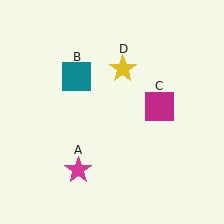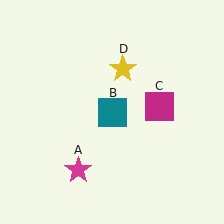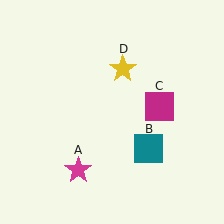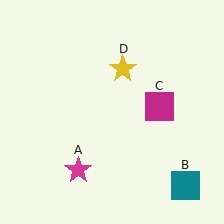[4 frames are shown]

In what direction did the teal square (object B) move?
The teal square (object B) moved down and to the right.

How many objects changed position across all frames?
1 object changed position: teal square (object B).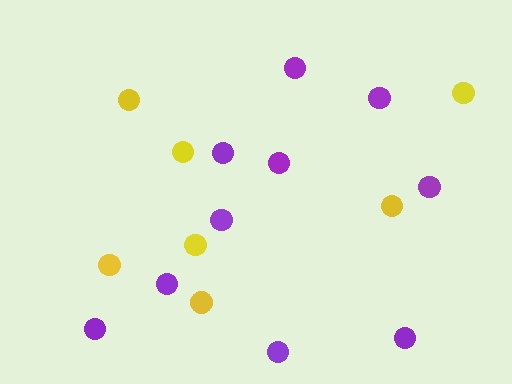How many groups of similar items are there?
There are 2 groups: one group of purple circles (10) and one group of yellow circles (7).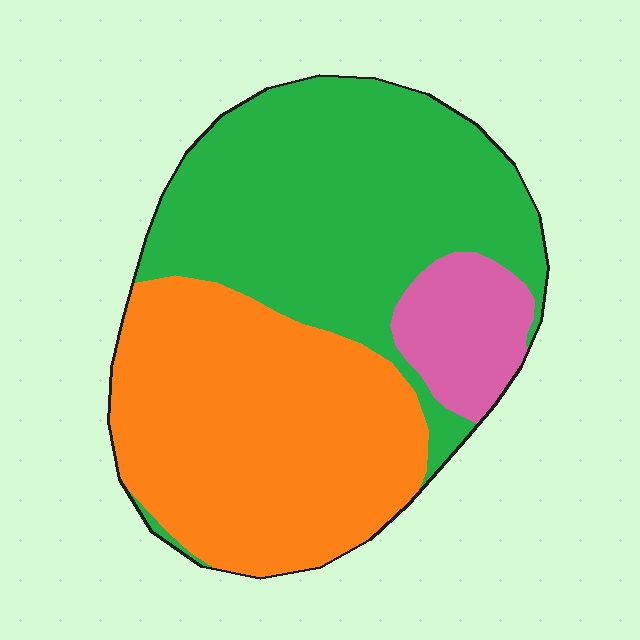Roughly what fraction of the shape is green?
Green takes up about one half (1/2) of the shape.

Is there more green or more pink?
Green.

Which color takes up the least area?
Pink, at roughly 10%.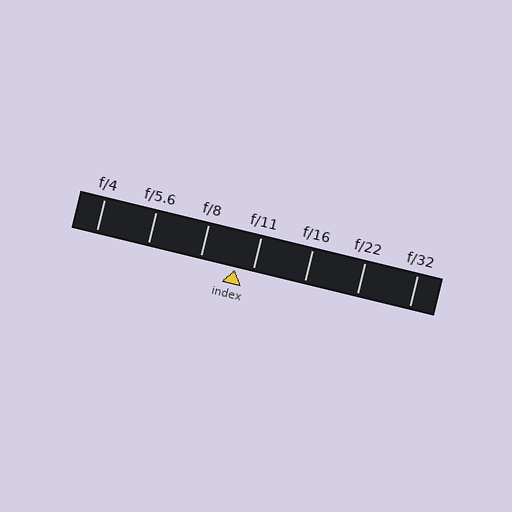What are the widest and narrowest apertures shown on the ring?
The widest aperture shown is f/4 and the narrowest is f/32.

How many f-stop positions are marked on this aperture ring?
There are 7 f-stop positions marked.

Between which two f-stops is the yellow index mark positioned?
The index mark is between f/8 and f/11.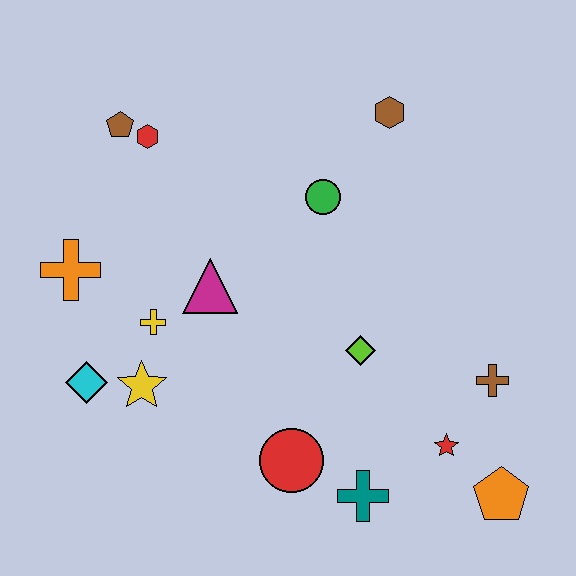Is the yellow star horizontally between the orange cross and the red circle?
Yes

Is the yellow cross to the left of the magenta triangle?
Yes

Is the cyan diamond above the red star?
Yes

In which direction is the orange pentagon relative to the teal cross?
The orange pentagon is to the right of the teal cross.